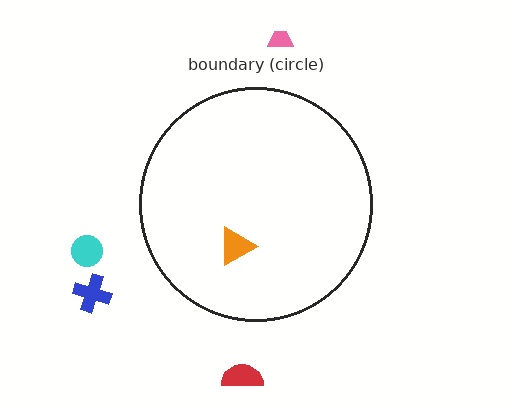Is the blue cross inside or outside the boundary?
Outside.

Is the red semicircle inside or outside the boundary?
Outside.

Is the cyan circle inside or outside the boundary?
Outside.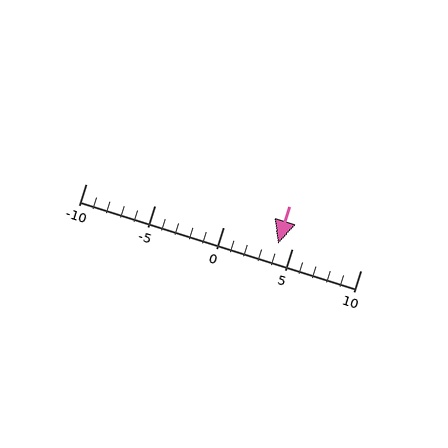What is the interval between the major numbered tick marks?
The major tick marks are spaced 5 units apart.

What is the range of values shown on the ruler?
The ruler shows values from -10 to 10.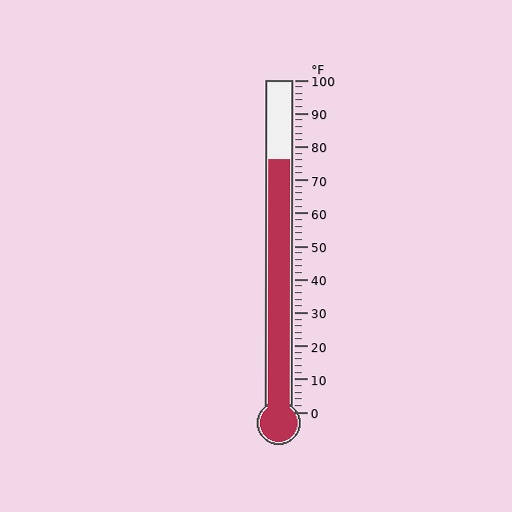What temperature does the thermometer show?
The thermometer shows approximately 76°F.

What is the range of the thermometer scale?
The thermometer scale ranges from 0°F to 100°F.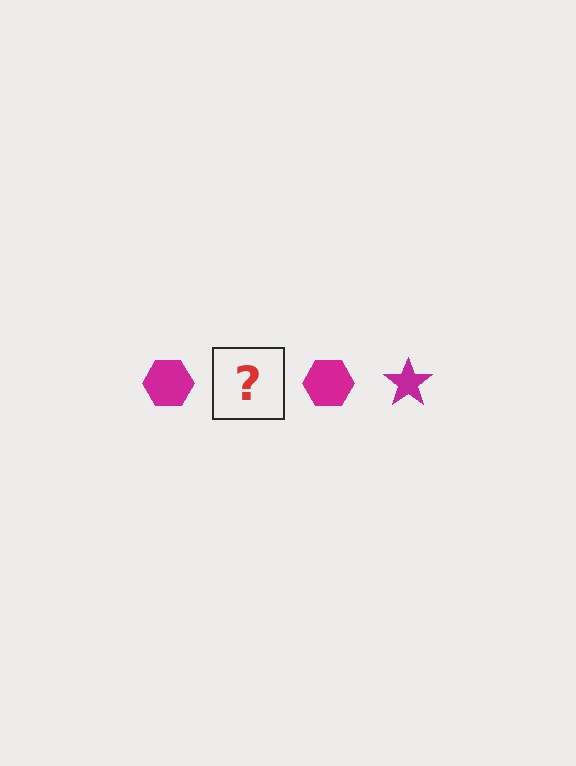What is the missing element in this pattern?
The missing element is a magenta star.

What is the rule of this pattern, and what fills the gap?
The rule is that the pattern cycles through hexagon, star shapes in magenta. The gap should be filled with a magenta star.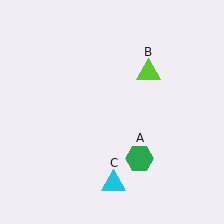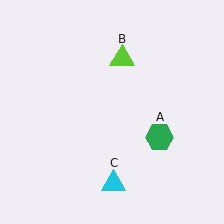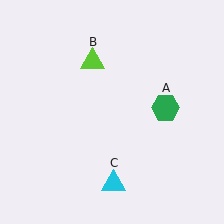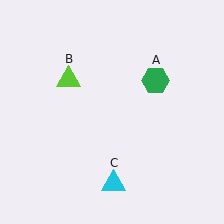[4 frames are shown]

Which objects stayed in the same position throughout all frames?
Cyan triangle (object C) remained stationary.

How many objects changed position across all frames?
2 objects changed position: green hexagon (object A), lime triangle (object B).